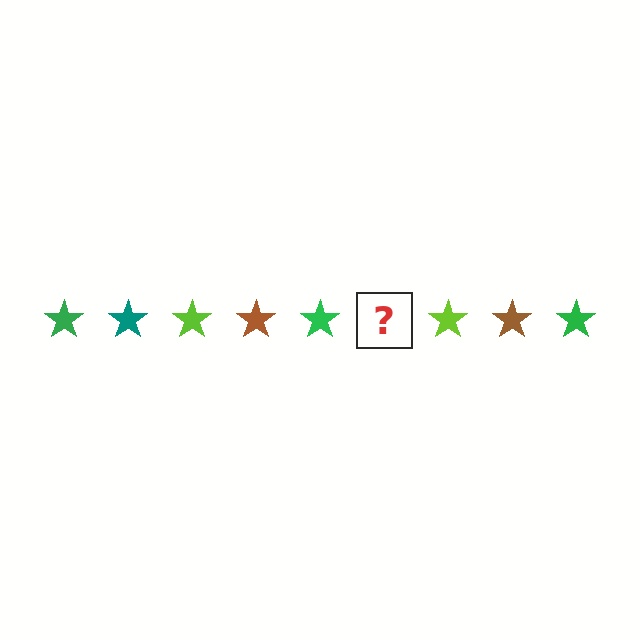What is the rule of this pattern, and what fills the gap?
The rule is that the pattern cycles through green, teal, lime, brown stars. The gap should be filled with a teal star.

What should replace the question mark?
The question mark should be replaced with a teal star.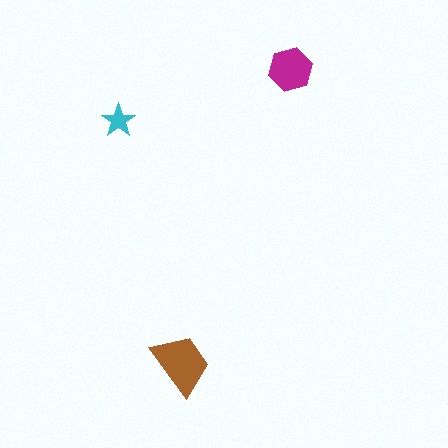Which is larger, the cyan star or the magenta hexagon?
The magenta hexagon.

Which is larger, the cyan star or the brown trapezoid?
The brown trapezoid.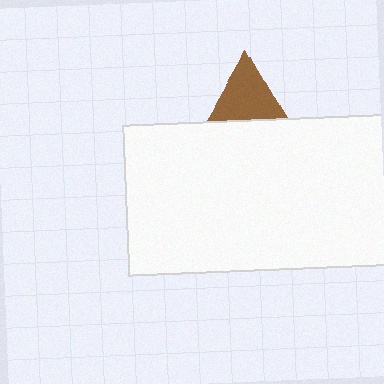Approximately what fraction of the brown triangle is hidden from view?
Roughly 67% of the brown triangle is hidden behind the white rectangle.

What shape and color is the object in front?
The object in front is a white rectangle.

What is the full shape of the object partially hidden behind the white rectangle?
The partially hidden object is a brown triangle.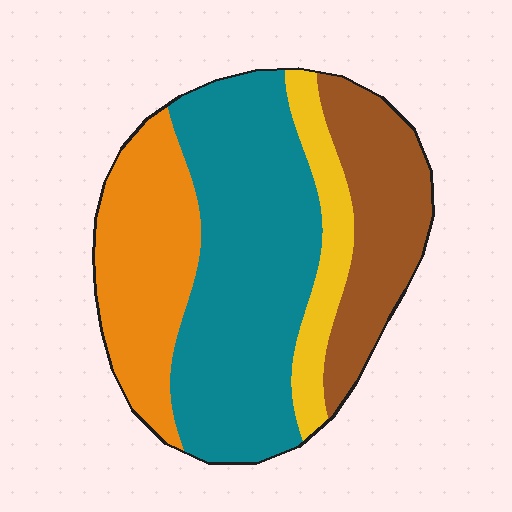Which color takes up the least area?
Yellow, at roughly 10%.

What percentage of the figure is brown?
Brown takes up about one fifth (1/5) of the figure.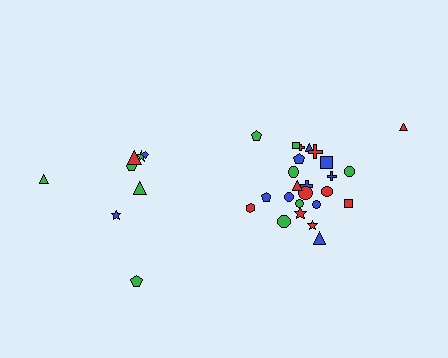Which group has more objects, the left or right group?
The right group.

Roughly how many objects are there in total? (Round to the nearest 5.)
Roughly 35 objects in total.